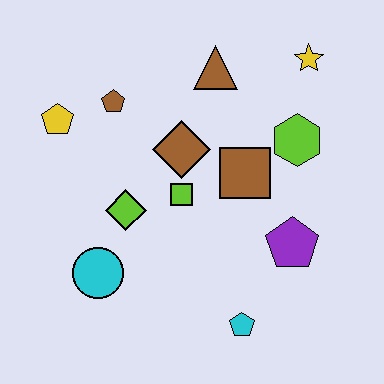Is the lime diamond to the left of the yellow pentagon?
No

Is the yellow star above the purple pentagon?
Yes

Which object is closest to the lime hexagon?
The brown square is closest to the lime hexagon.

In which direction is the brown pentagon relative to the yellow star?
The brown pentagon is to the left of the yellow star.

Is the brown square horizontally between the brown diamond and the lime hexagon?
Yes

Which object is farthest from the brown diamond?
The cyan pentagon is farthest from the brown diamond.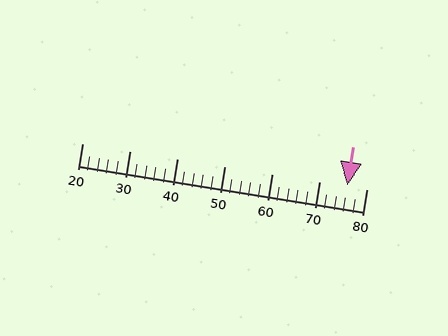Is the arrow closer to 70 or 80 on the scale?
The arrow is closer to 80.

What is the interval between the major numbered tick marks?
The major tick marks are spaced 10 units apart.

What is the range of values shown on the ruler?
The ruler shows values from 20 to 80.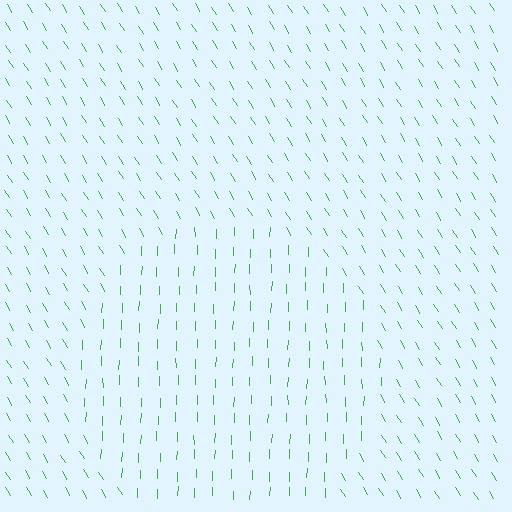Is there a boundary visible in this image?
Yes, there is a texture boundary formed by a change in line orientation.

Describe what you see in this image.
The image is filled with small green line segments. A circle region in the image has lines oriented differently from the surrounding lines, creating a visible texture boundary.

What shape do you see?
I see a circle.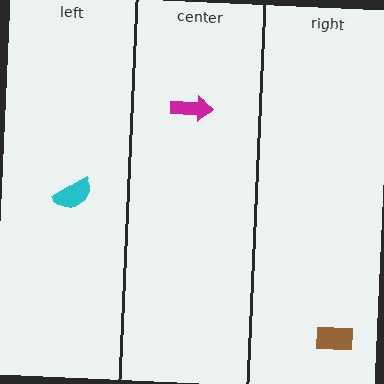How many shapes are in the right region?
1.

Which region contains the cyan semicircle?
The left region.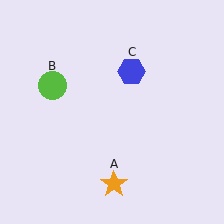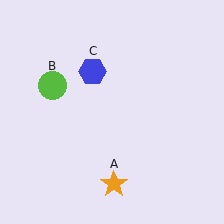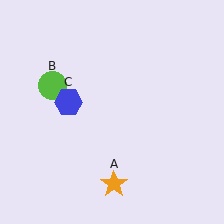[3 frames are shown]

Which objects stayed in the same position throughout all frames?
Orange star (object A) and lime circle (object B) remained stationary.